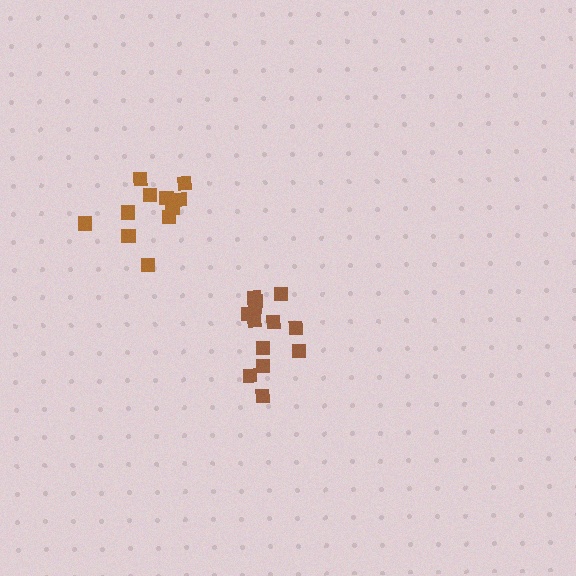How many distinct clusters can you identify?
There are 2 distinct clusters.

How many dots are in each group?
Group 1: 13 dots, Group 2: 11 dots (24 total).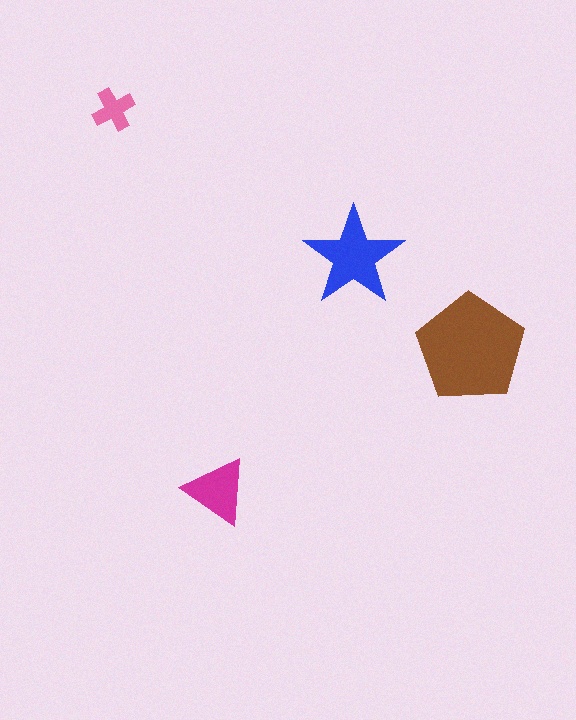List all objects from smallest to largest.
The pink cross, the magenta triangle, the blue star, the brown pentagon.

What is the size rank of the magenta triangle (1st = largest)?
3rd.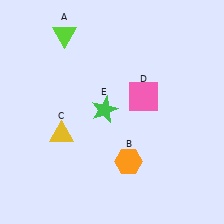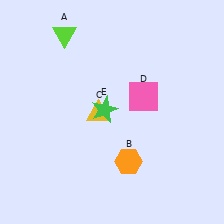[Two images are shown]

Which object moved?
The yellow triangle (C) moved right.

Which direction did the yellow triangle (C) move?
The yellow triangle (C) moved right.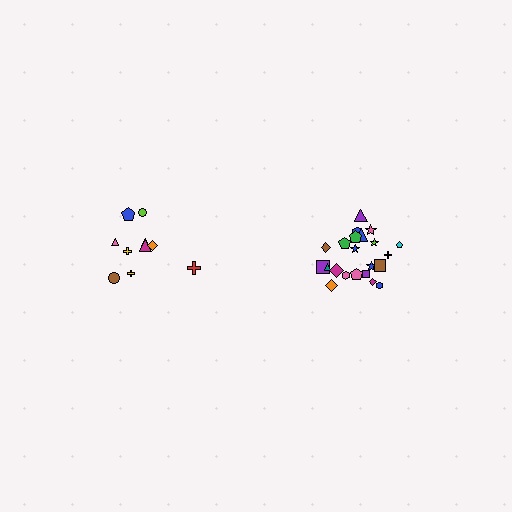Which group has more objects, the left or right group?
The right group.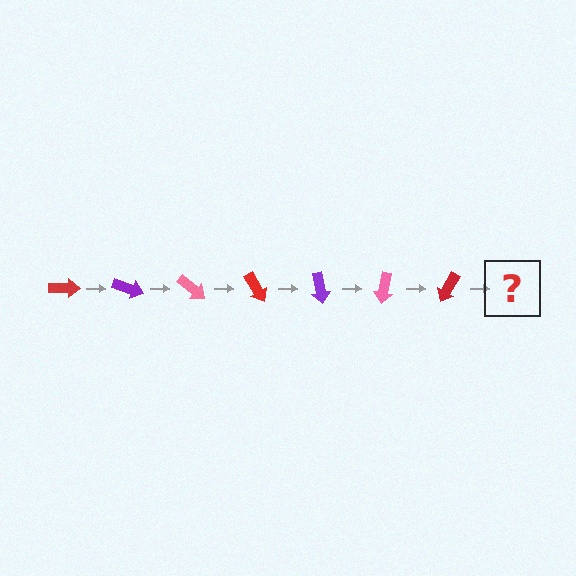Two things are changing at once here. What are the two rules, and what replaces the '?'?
The two rules are that it rotates 20 degrees each step and the color cycles through red, purple, and pink. The '?' should be a purple arrow, rotated 140 degrees from the start.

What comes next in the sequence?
The next element should be a purple arrow, rotated 140 degrees from the start.